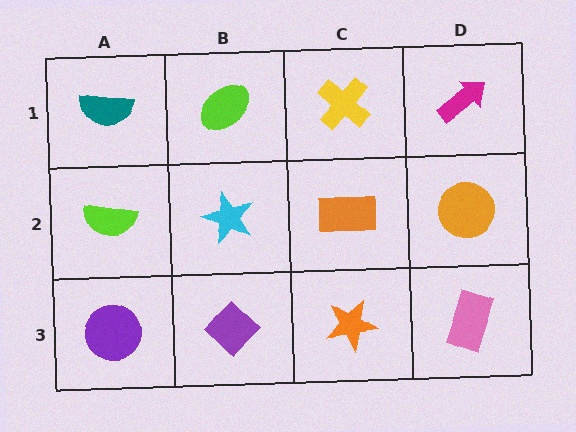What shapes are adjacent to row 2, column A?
A teal semicircle (row 1, column A), a purple circle (row 3, column A), a cyan star (row 2, column B).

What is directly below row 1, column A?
A lime semicircle.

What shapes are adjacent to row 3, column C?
An orange rectangle (row 2, column C), a purple diamond (row 3, column B), a pink rectangle (row 3, column D).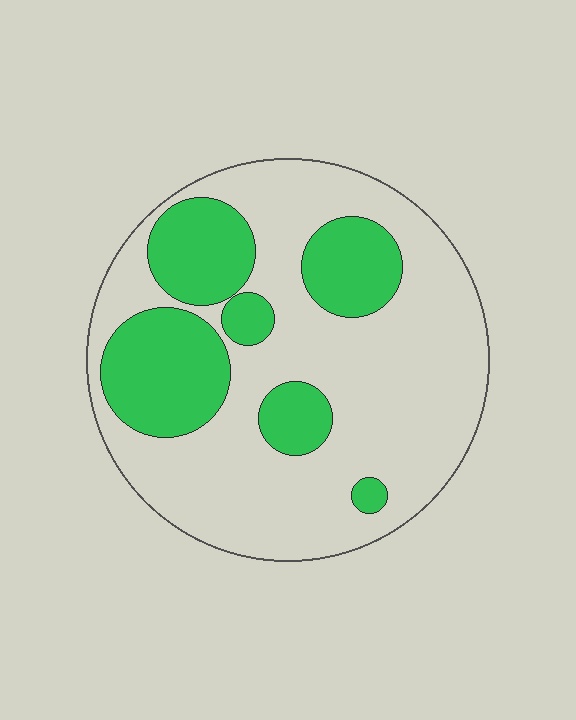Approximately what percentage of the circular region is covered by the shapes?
Approximately 30%.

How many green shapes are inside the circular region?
6.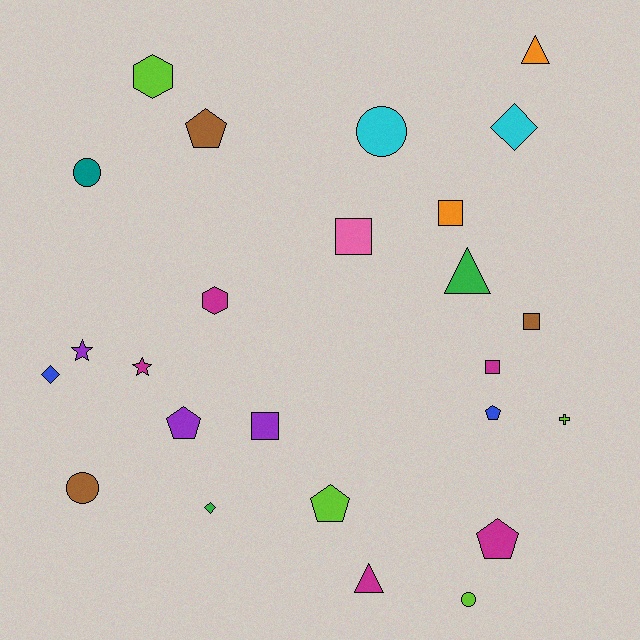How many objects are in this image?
There are 25 objects.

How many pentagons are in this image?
There are 5 pentagons.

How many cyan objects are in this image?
There are 2 cyan objects.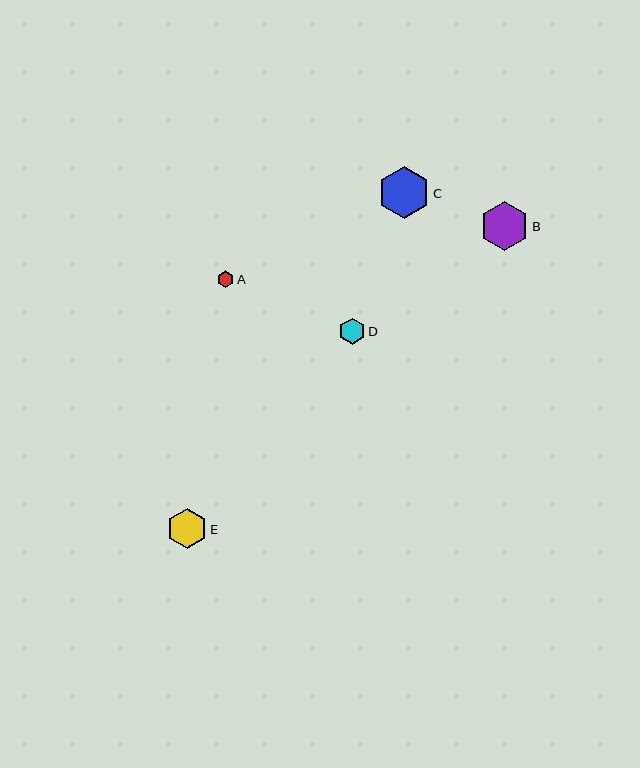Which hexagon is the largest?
Hexagon C is the largest with a size of approximately 52 pixels.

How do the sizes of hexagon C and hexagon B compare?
Hexagon C and hexagon B are approximately the same size.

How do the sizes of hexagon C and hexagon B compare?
Hexagon C and hexagon B are approximately the same size.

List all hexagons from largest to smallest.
From largest to smallest: C, B, E, D, A.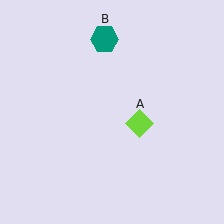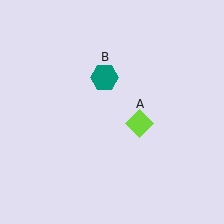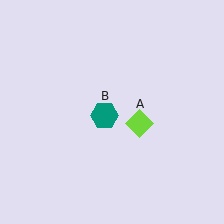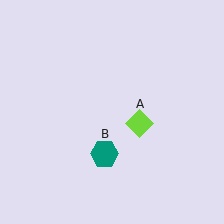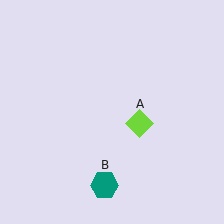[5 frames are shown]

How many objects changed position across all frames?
1 object changed position: teal hexagon (object B).